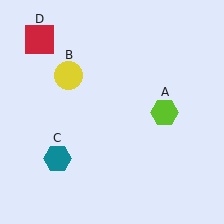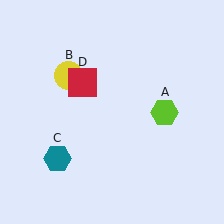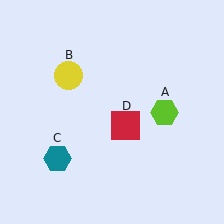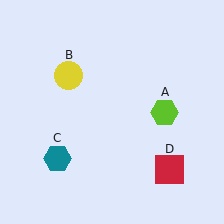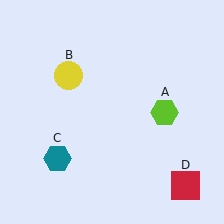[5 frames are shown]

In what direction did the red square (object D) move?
The red square (object D) moved down and to the right.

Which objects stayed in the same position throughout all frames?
Lime hexagon (object A) and yellow circle (object B) and teal hexagon (object C) remained stationary.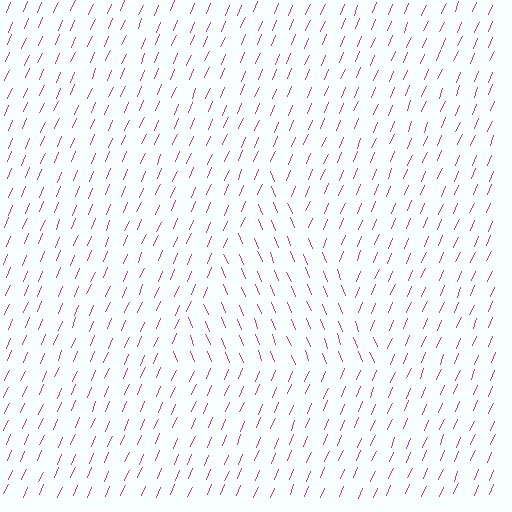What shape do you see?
I see a triangle.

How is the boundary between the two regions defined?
The boundary is defined purely by a change in line orientation (approximately 45 degrees difference). All lines are the same color and thickness.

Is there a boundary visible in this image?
Yes, there is a texture boundary formed by a change in line orientation.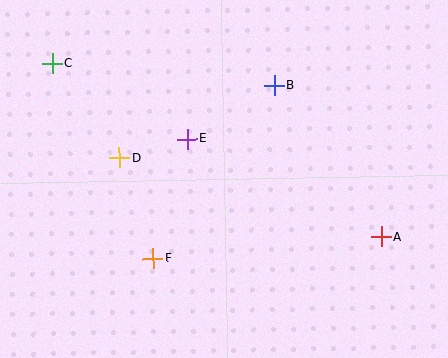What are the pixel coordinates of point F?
Point F is at (153, 258).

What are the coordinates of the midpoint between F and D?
The midpoint between F and D is at (136, 208).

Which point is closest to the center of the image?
Point E at (187, 139) is closest to the center.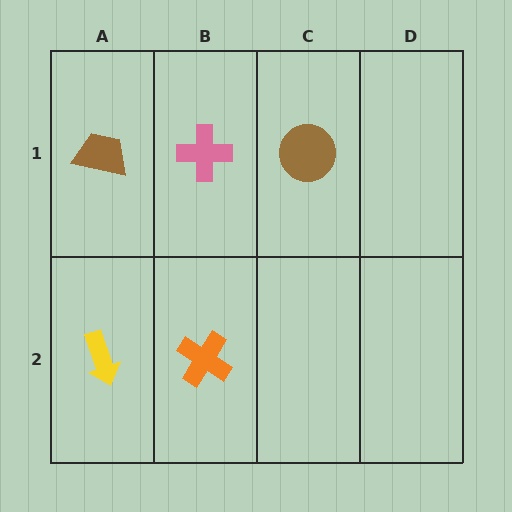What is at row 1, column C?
A brown circle.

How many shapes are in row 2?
2 shapes.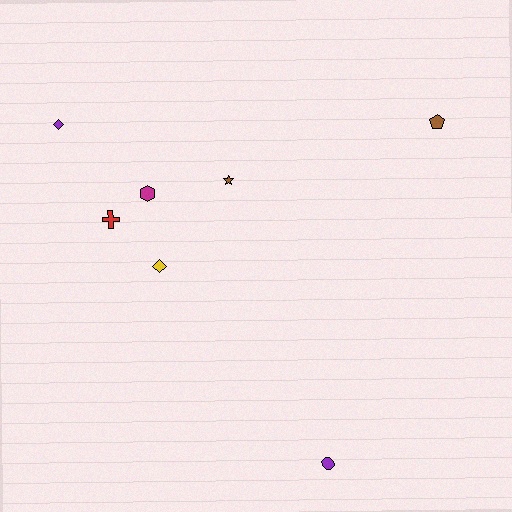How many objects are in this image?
There are 7 objects.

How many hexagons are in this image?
There is 1 hexagon.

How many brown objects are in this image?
There are 2 brown objects.